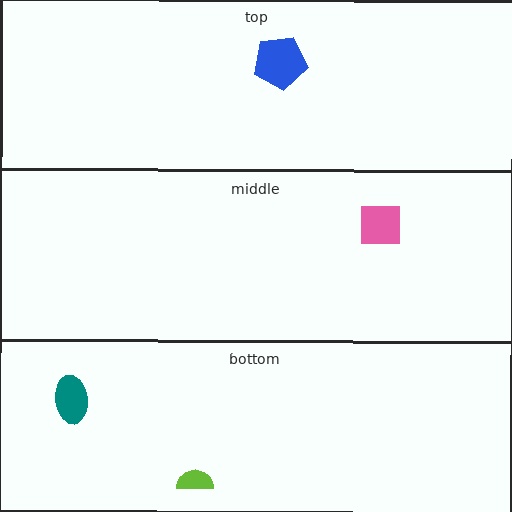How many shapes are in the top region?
1.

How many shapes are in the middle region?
1.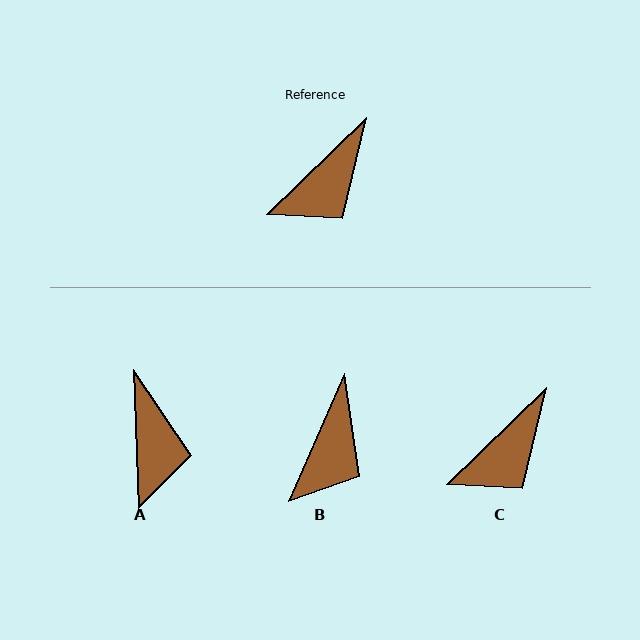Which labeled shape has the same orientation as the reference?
C.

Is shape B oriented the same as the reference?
No, it is off by about 22 degrees.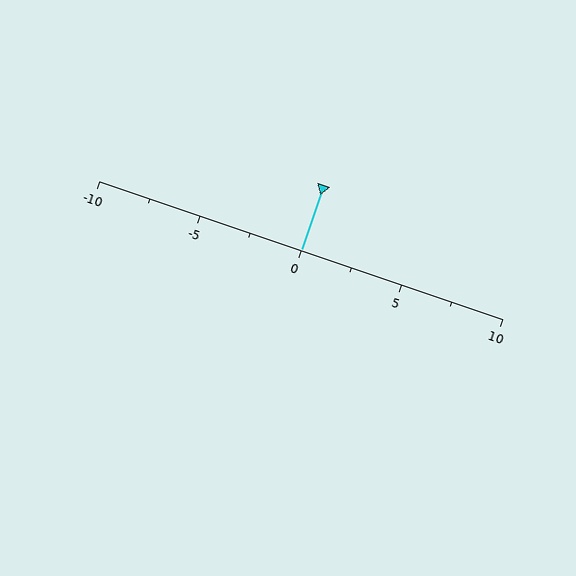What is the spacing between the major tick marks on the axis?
The major ticks are spaced 5 apart.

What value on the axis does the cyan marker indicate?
The marker indicates approximately 0.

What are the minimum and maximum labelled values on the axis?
The axis runs from -10 to 10.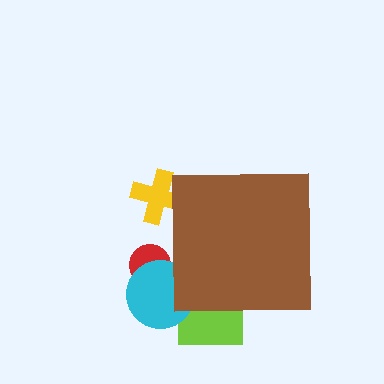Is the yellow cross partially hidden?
Yes, the yellow cross is partially hidden behind the brown square.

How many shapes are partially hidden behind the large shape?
4 shapes are partially hidden.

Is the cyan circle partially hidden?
Yes, the cyan circle is partially hidden behind the brown square.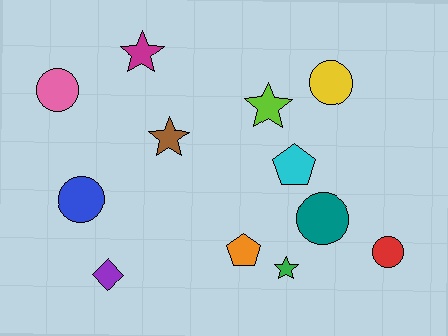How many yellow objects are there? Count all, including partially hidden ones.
There is 1 yellow object.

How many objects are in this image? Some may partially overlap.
There are 12 objects.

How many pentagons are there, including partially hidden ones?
There are 2 pentagons.